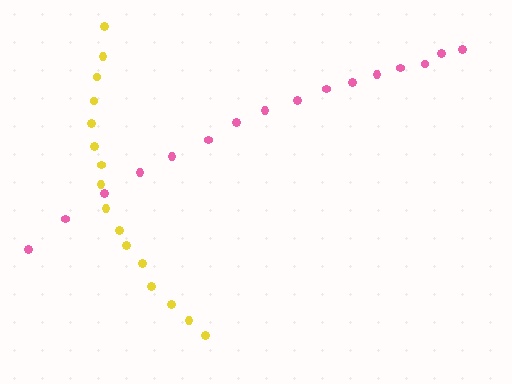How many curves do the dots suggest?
There are 2 distinct paths.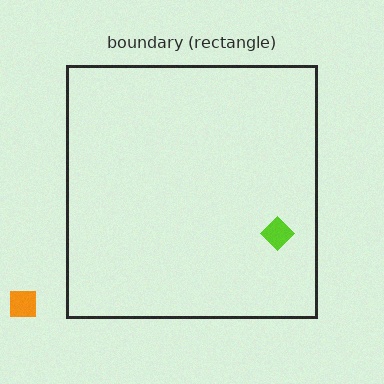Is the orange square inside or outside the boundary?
Outside.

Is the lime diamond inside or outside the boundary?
Inside.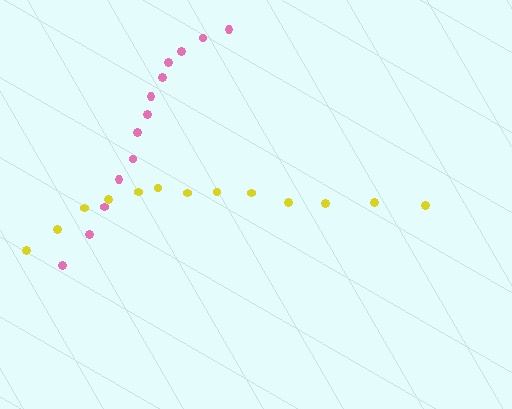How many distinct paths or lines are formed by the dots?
There are 2 distinct paths.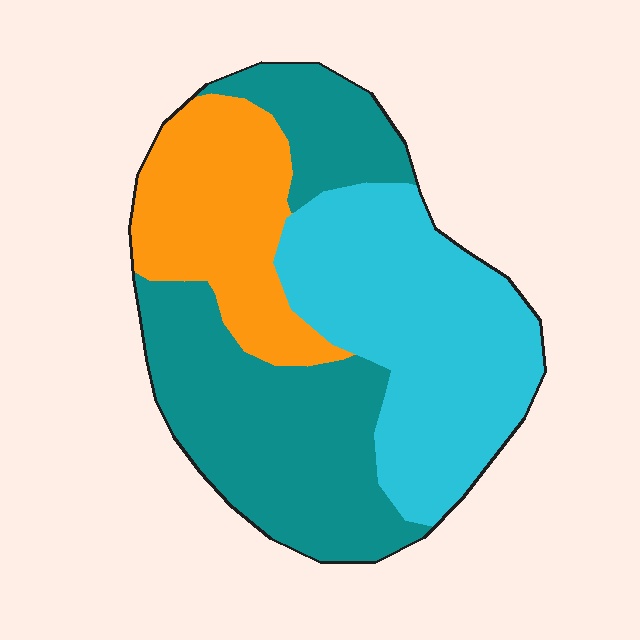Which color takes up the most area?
Teal, at roughly 40%.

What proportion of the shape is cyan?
Cyan covers around 35% of the shape.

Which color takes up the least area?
Orange, at roughly 20%.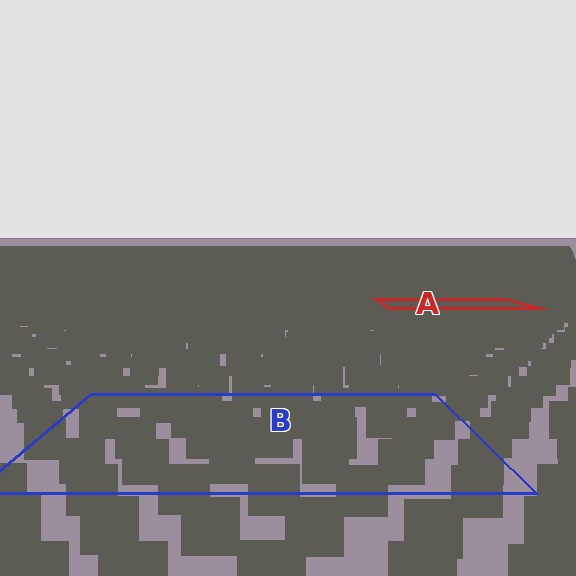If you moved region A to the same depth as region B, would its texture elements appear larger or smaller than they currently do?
They would appear larger. At a closer depth, the same texture elements are projected at a bigger on-screen size.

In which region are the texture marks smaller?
The texture marks are smaller in region A, because it is farther away.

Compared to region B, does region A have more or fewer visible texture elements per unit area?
Region A has more texture elements per unit area — they are packed more densely because it is farther away.